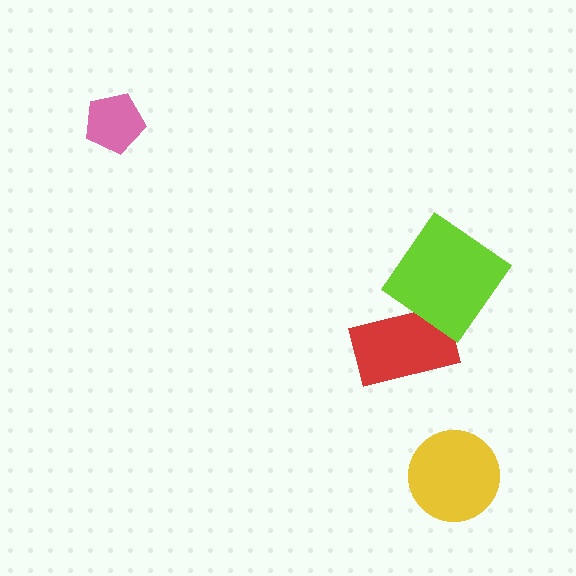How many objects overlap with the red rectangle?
1 object overlaps with the red rectangle.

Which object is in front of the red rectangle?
The lime diamond is in front of the red rectangle.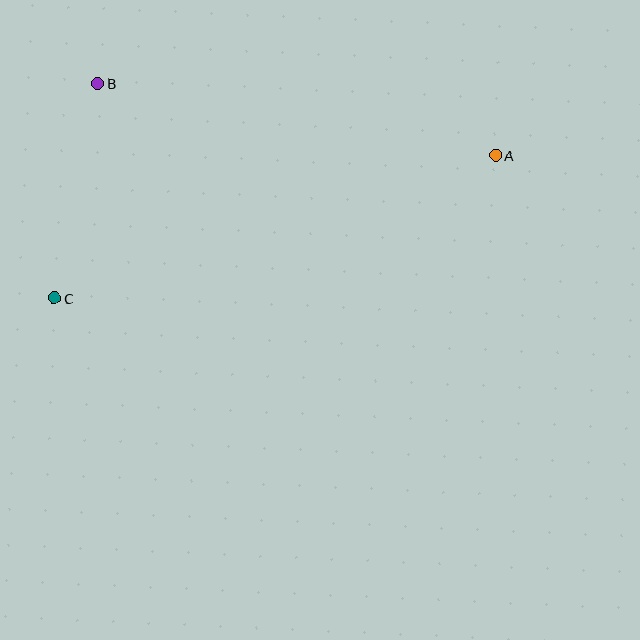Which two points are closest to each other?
Points B and C are closest to each other.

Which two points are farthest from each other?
Points A and C are farthest from each other.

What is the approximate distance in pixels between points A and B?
The distance between A and B is approximately 404 pixels.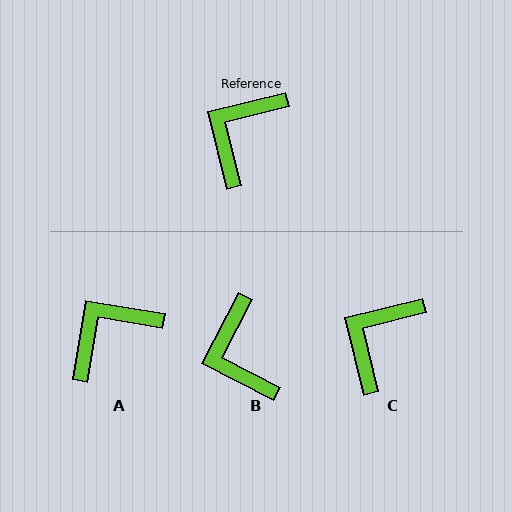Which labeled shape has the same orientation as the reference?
C.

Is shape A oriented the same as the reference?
No, it is off by about 23 degrees.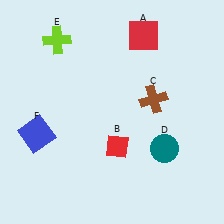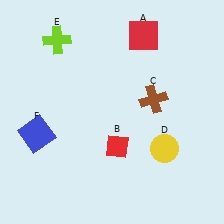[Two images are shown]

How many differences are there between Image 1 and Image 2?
There is 1 difference between the two images.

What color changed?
The circle (D) changed from teal in Image 1 to yellow in Image 2.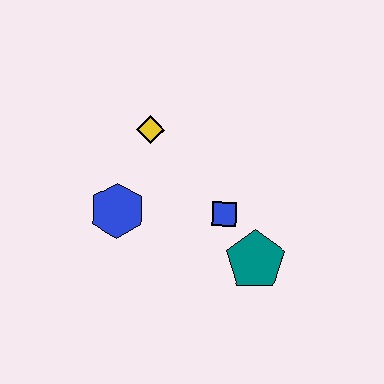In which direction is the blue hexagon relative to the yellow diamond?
The blue hexagon is below the yellow diamond.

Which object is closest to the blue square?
The teal pentagon is closest to the blue square.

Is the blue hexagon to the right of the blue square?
No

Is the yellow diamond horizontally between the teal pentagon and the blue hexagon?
Yes